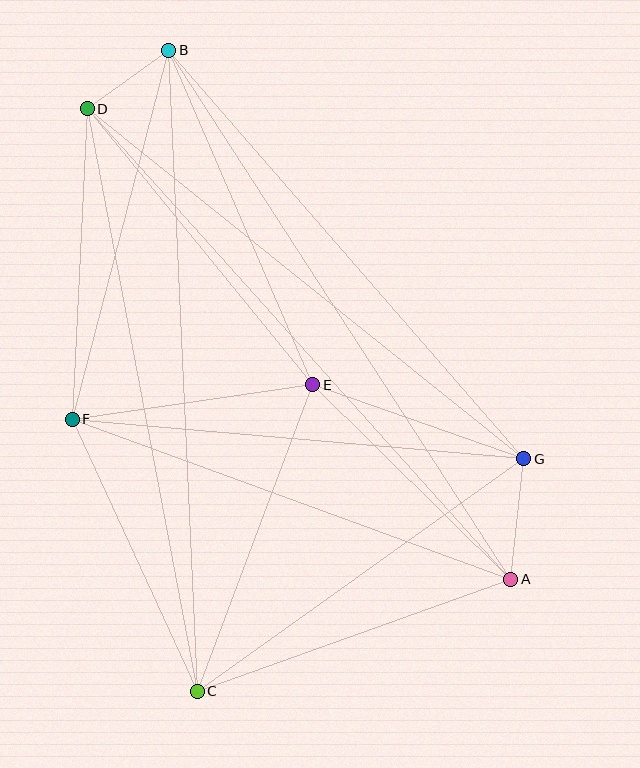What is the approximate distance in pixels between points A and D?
The distance between A and D is approximately 633 pixels.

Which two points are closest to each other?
Points B and D are closest to each other.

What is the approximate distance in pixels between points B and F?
The distance between B and F is approximately 382 pixels.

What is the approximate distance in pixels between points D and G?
The distance between D and G is approximately 559 pixels.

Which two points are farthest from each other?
Points B and C are farthest from each other.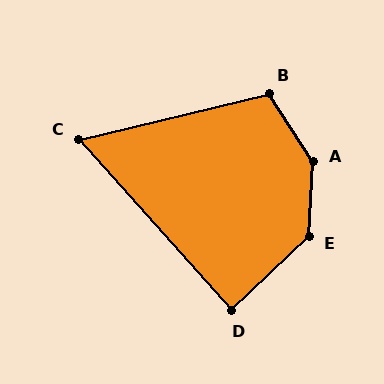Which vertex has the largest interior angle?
A, at approximately 144 degrees.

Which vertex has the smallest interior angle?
C, at approximately 62 degrees.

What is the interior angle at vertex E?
Approximately 137 degrees (obtuse).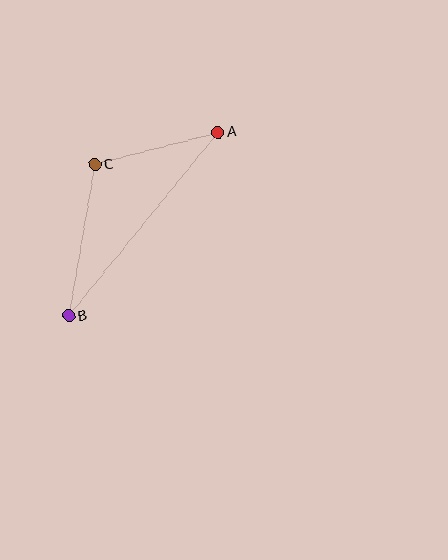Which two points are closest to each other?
Points A and C are closest to each other.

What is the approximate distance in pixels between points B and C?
The distance between B and C is approximately 154 pixels.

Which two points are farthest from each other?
Points A and B are farthest from each other.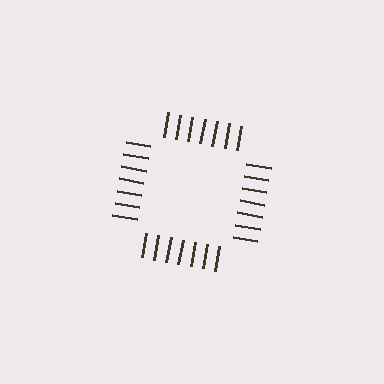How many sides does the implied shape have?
4 sides — the line-ends trace a square.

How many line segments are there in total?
28 — 7 along each of the 4 edges.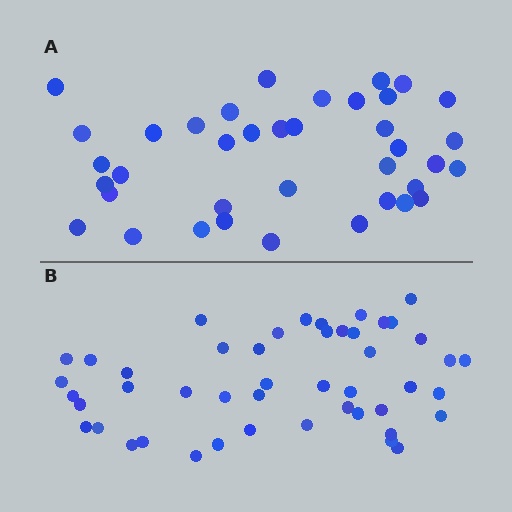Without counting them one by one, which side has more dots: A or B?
Region B (the bottom region) has more dots.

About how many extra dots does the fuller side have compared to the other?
Region B has roughly 8 or so more dots than region A.